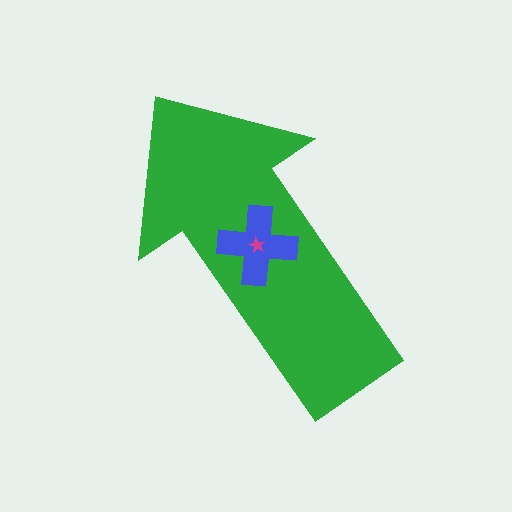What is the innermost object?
The magenta star.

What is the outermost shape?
The green arrow.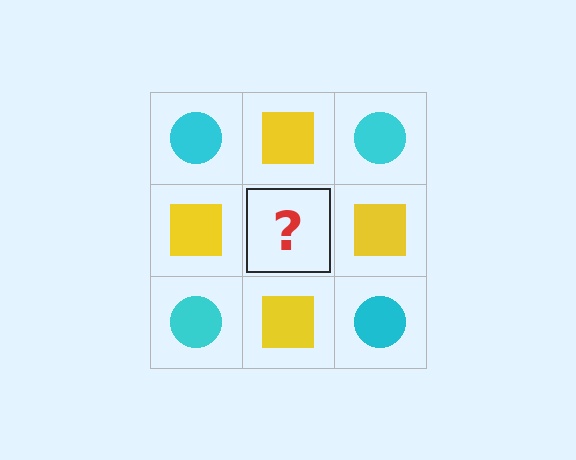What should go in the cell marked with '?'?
The missing cell should contain a cyan circle.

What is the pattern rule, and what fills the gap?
The rule is that it alternates cyan circle and yellow square in a checkerboard pattern. The gap should be filled with a cyan circle.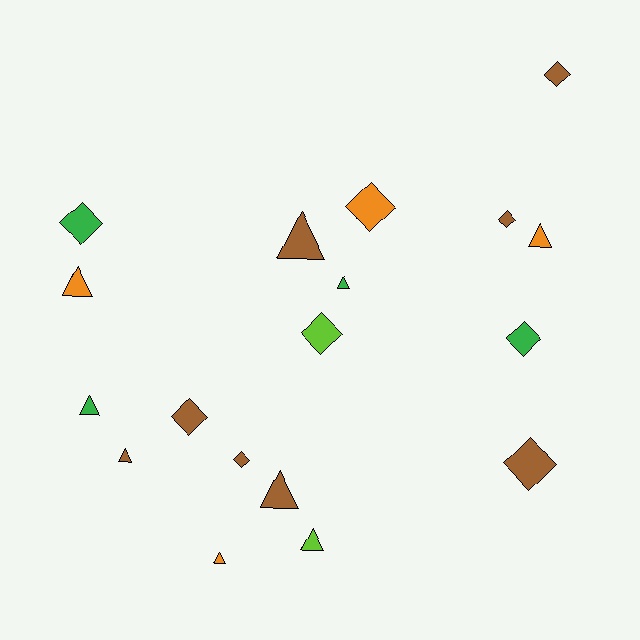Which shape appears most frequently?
Triangle, with 9 objects.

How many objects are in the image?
There are 18 objects.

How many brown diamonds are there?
There are 5 brown diamonds.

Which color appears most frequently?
Brown, with 8 objects.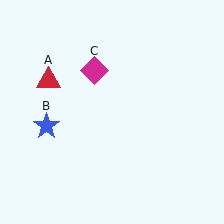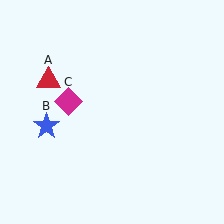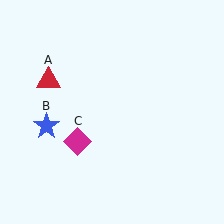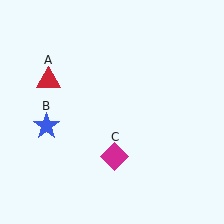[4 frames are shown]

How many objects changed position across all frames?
1 object changed position: magenta diamond (object C).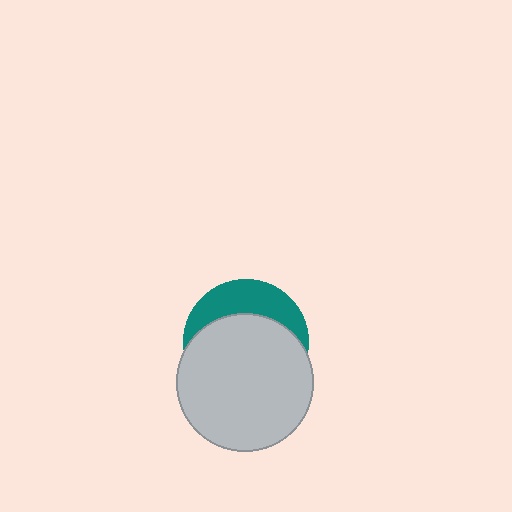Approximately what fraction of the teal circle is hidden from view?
Roughly 68% of the teal circle is hidden behind the light gray circle.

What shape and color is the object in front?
The object in front is a light gray circle.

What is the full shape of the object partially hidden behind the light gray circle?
The partially hidden object is a teal circle.